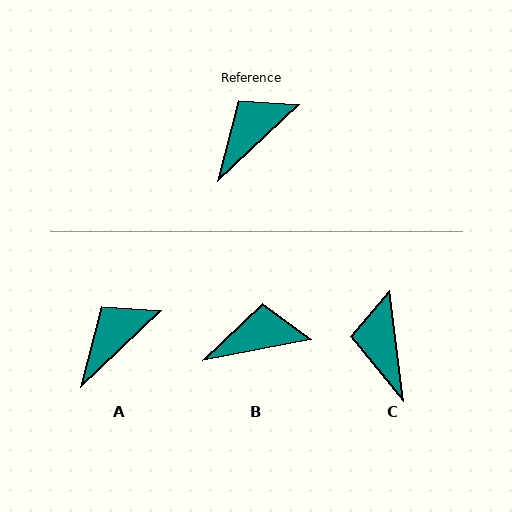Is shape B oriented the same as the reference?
No, it is off by about 32 degrees.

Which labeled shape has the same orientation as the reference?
A.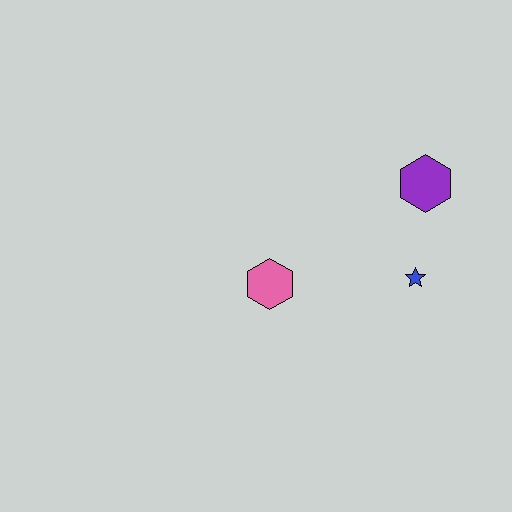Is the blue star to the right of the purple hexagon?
No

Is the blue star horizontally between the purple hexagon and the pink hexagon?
Yes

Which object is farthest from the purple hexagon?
The pink hexagon is farthest from the purple hexagon.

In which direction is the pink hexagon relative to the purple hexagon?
The pink hexagon is to the left of the purple hexagon.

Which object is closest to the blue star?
The purple hexagon is closest to the blue star.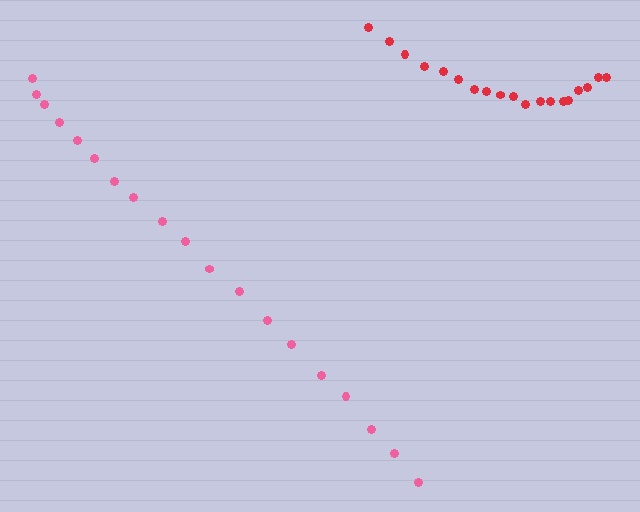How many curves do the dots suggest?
There are 2 distinct paths.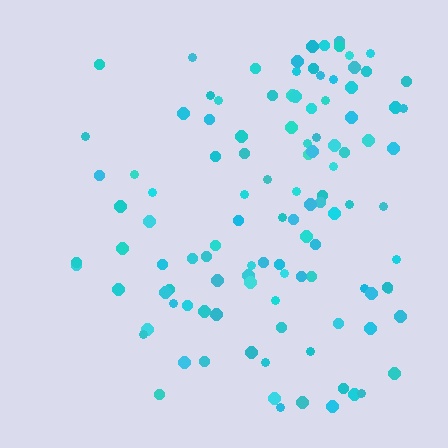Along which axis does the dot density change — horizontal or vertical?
Horizontal.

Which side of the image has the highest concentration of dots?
The right.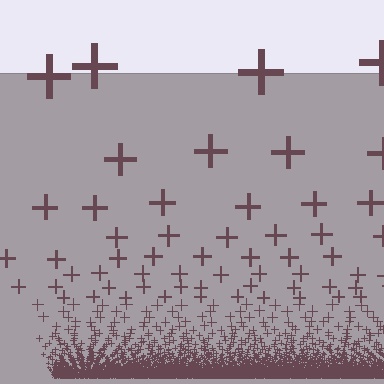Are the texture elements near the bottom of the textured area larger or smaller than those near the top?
Smaller. The gradient is inverted — elements near the bottom are smaller and denser.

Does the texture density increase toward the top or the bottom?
Density increases toward the bottom.